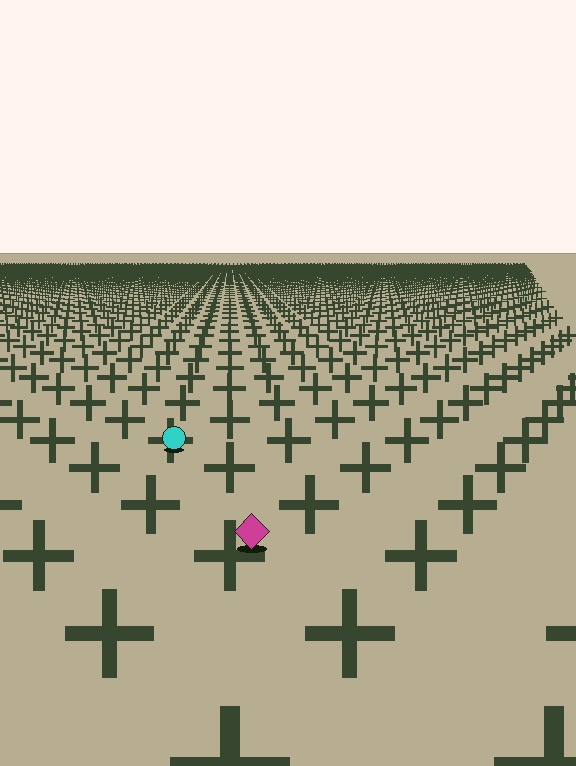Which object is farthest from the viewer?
The cyan circle is farthest from the viewer. It appears smaller and the ground texture around it is denser.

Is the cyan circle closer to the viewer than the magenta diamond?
No. The magenta diamond is closer — you can tell from the texture gradient: the ground texture is coarser near it.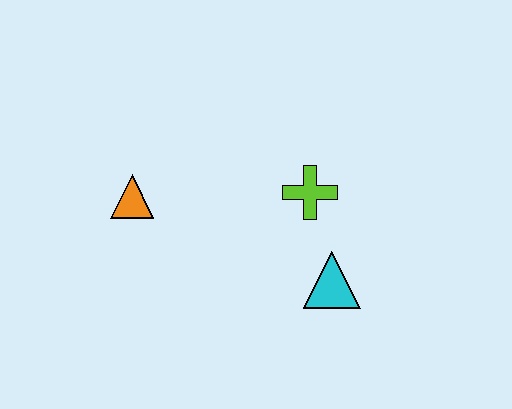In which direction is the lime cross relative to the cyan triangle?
The lime cross is above the cyan triangle.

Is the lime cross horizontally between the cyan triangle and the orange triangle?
Yes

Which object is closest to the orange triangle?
The lime cross is closest to the orange triangle.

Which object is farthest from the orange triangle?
The cyan triangle is farthest from the orange triangle.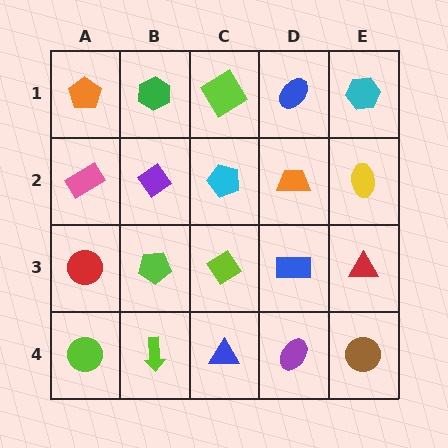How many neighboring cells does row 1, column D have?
3.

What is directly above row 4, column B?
A lime pentagon.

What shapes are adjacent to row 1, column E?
A yellow ellipse (row 2, column E), a blue ellipse (row 1, column D).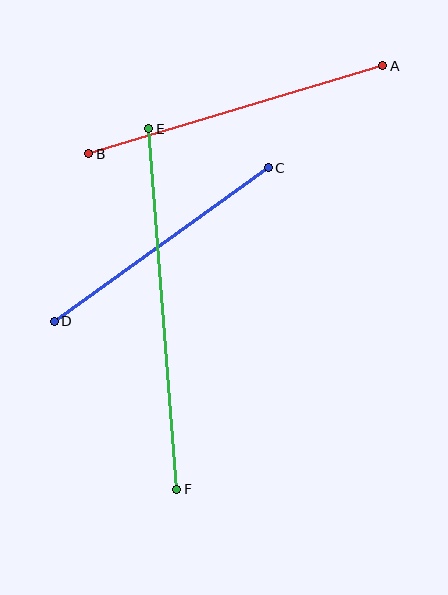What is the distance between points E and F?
The distance is approximately 361 pixels.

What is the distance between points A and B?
The distance is approximately 307 pixels.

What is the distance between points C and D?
The distance is approximately 263 pixels.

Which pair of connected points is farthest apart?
Points E and F are farthest apart.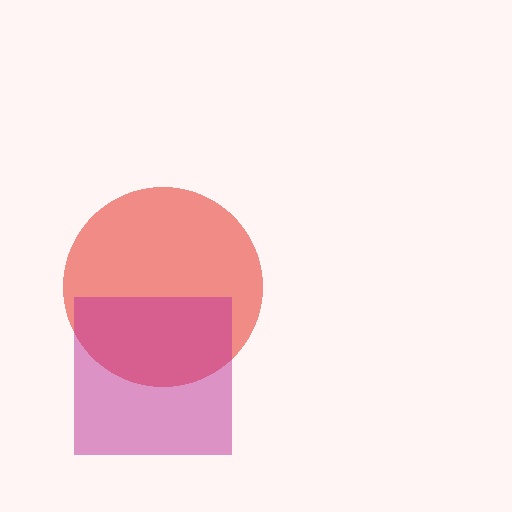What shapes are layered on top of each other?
The layered shapes are: a red circle, a magenta square.